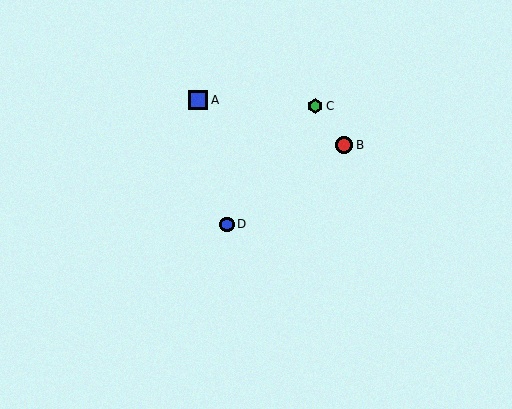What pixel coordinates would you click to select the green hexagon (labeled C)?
Click at (315, 106) to select the green hexagon C.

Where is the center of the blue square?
The center of the blue square is at (198, 100).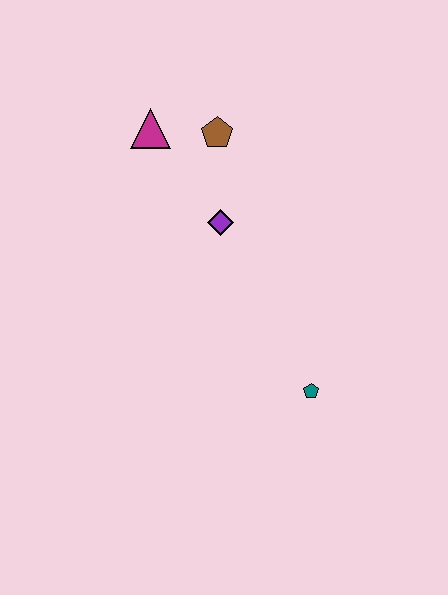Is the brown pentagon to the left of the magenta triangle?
No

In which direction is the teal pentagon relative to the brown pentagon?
The teal pentagon is below the brown pentagon.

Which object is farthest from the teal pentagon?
The magenta triangle is farthest from the teal pentagon.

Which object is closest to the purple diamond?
The brown pentagon is closest to the purple diamond.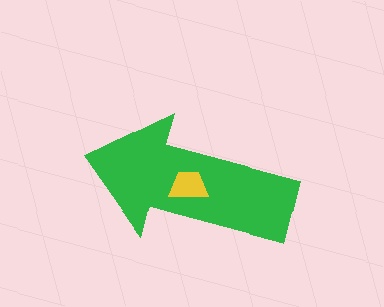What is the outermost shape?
The green arrow.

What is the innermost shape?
The yellow trapezoid.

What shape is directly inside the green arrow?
The yellow trapezoid.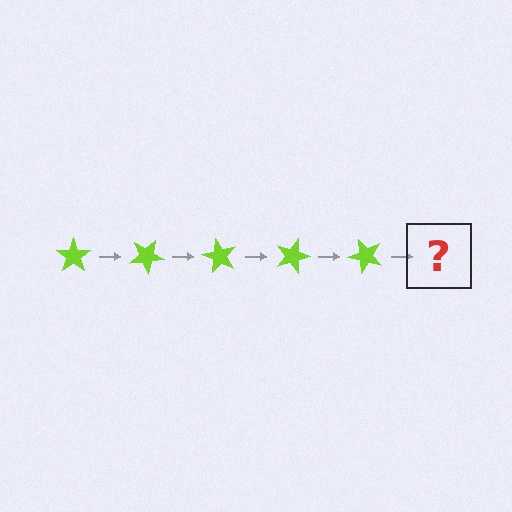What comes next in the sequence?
The next element should be a lime star rotated 150 degrees.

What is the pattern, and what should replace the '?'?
The pattern is that the star rotates 30 degrees each step. The '?' should be a lime star rotated 150 degrees.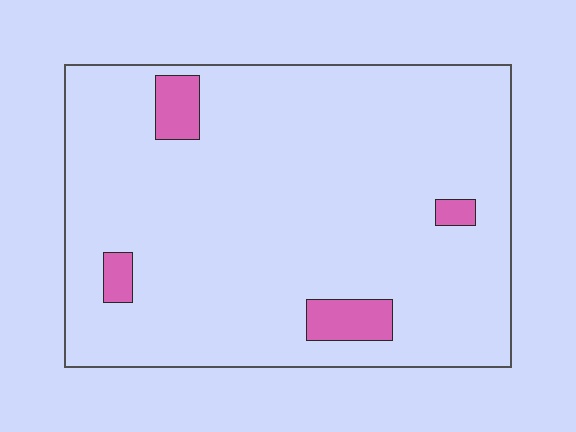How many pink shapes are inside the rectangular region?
4.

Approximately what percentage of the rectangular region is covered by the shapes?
Approximately 5%.